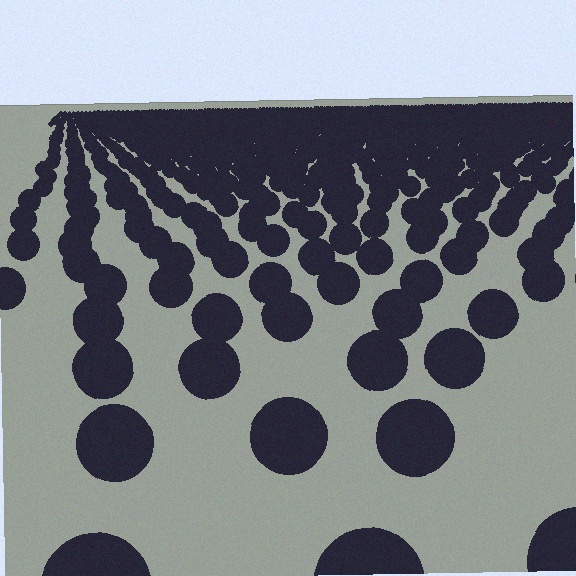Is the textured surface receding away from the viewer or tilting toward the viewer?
The surface is receding away from the viewer. Texture elements get smaller and denser toward the top.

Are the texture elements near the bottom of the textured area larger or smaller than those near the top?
Larger. Near the bottom, elements are closer to the viewer and appear at a bigger on-screen size.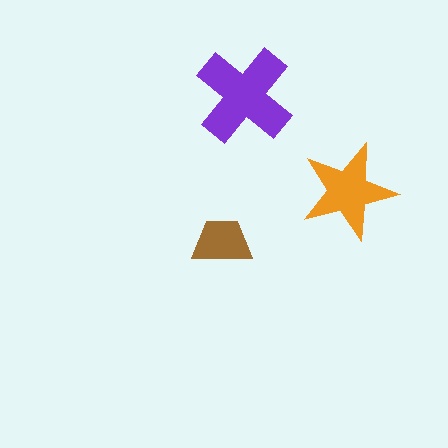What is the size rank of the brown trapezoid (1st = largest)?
3rd.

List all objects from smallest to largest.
The brown trapezoid, the orange star, the purple cross.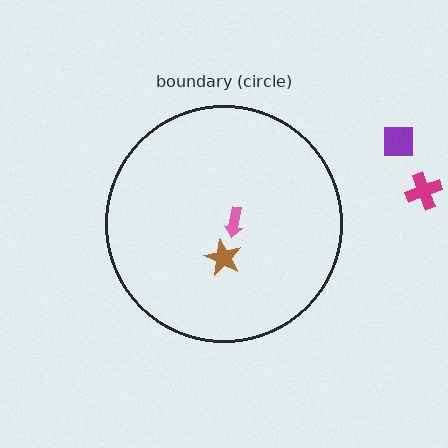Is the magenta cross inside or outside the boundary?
Outside.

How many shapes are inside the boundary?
2 inside, 2 outside.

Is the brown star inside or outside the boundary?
Inside.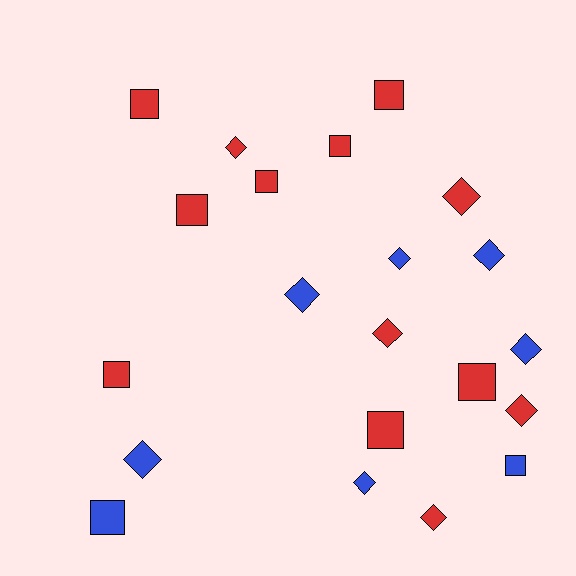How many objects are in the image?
There are 21 objects.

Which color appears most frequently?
Red, with 13 objects.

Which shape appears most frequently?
Diamond, with 11 objects.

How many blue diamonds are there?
There are 6 blue diamonds.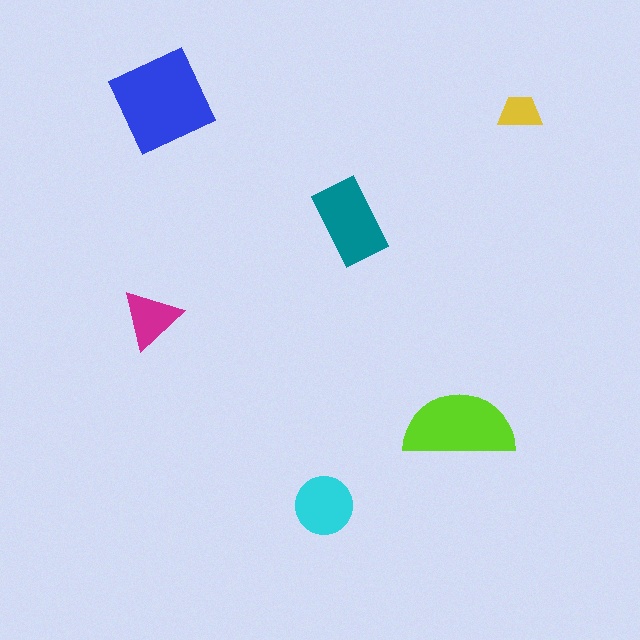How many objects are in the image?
There are 6 objects in the image.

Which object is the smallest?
The yellow trapezoid.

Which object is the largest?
The blue square.